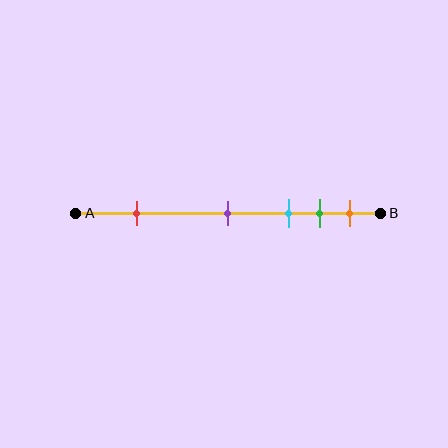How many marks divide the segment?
There are 5 marks dividing the segment.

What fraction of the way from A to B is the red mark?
The red mark is approximately 20% (0.2) of the way from A to B.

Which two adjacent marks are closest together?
The green and orange marks are the closest adjacent pair.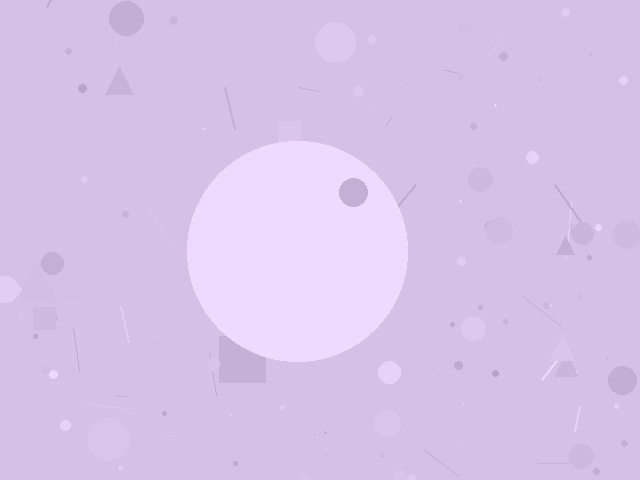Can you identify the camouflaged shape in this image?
The camouflaged shape is a circle.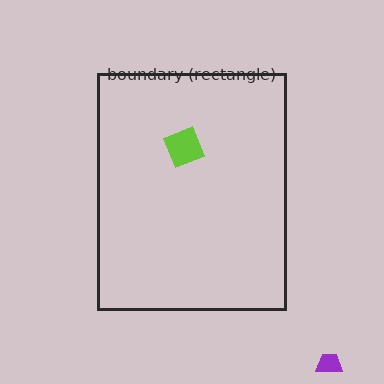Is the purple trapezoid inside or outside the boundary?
Outside.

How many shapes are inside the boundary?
1 inside, 1 outside.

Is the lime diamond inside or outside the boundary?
Inside.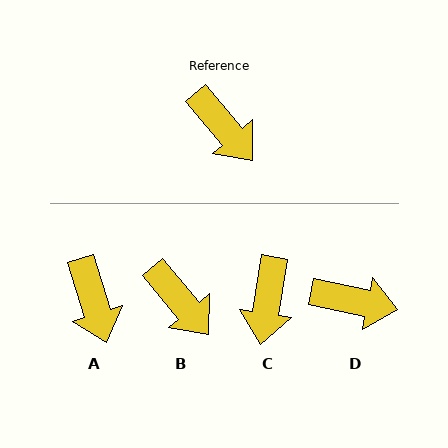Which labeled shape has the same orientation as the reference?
B.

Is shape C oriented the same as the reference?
No, it is off by about 49 degrees.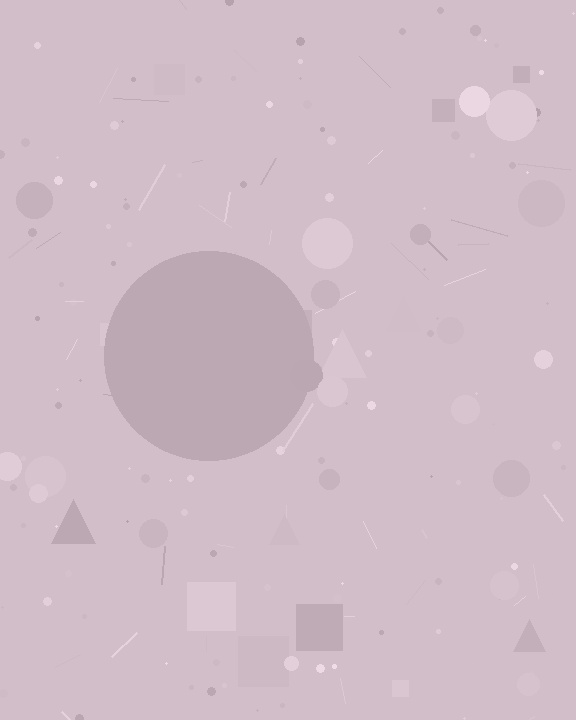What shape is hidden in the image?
A circle is hidden in the image.